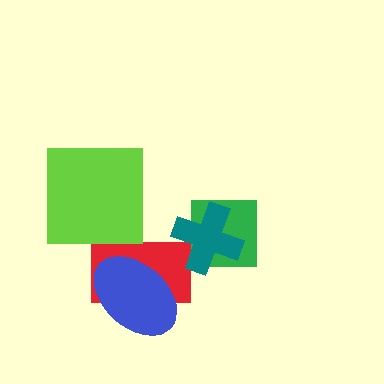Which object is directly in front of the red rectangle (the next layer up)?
The blue ellipse is directly in front of the red rectangle.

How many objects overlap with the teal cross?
2 objects overlap with the teal cross.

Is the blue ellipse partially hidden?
No, no other shape covers it.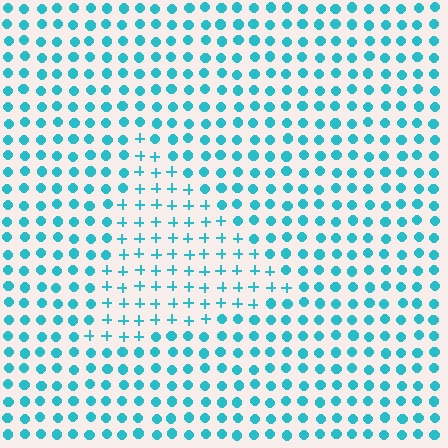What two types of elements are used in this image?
The image uses plus signs inside the triangle region and circles outside it.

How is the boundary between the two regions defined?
The boundary is defined by a change in element shape: plus signs inside vs. circles outside. All elements share the same color and spacing.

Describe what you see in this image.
The image is filled with small cyan elements arranged in a uniform grid. A triangle-shaped region contains plus signs, while the surrounding area contains circles. The boundary is defined purely by the change in element shape.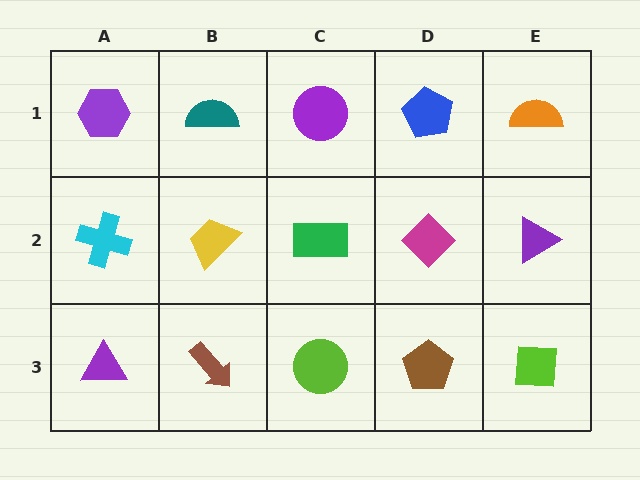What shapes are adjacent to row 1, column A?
A cyan cross (row 2, column A), a teal semicircle (row 1, column B).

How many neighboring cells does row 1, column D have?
3.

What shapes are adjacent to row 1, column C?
A green rectangle (row 2, column C), a teal semicircle (row 1, column B), a blue pentagon (row 1, column D).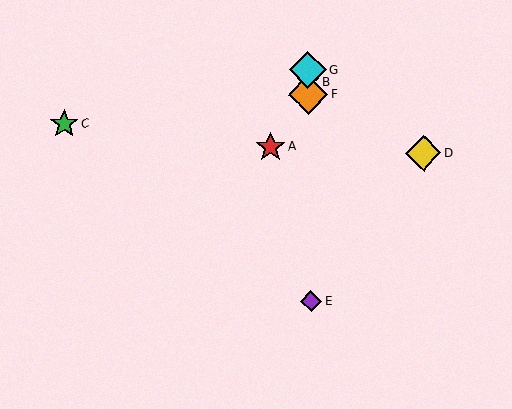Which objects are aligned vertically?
Objects B, E, F, G are aligned vertically.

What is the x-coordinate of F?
Object F is at x≈308.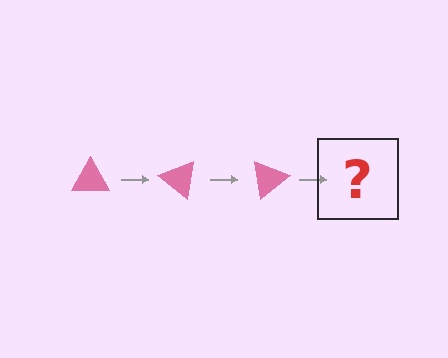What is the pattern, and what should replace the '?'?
The pattern is that the triangle rotates 40 degrees each step. The '?' should be a pink triangle rotated 120 degrees.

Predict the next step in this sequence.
The next step is a pink triangle rotated 120 degrees.